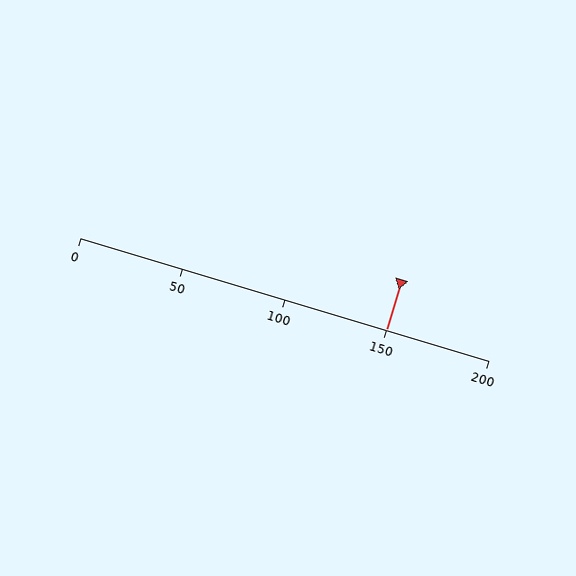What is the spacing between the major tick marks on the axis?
The major ticks are spaced 50 apart.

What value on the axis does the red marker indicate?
The marker indicates approximately 150.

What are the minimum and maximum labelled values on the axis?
The axis runs from 0 to 200.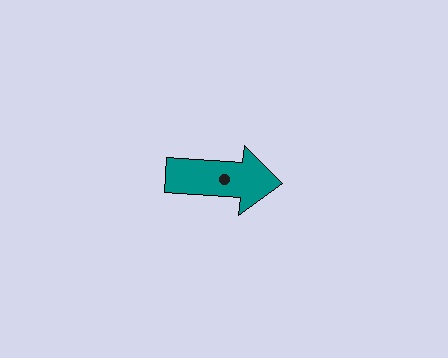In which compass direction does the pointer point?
East.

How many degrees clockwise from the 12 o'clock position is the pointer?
Approximately 94 degrees.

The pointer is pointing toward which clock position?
Roughly 3 o'clock.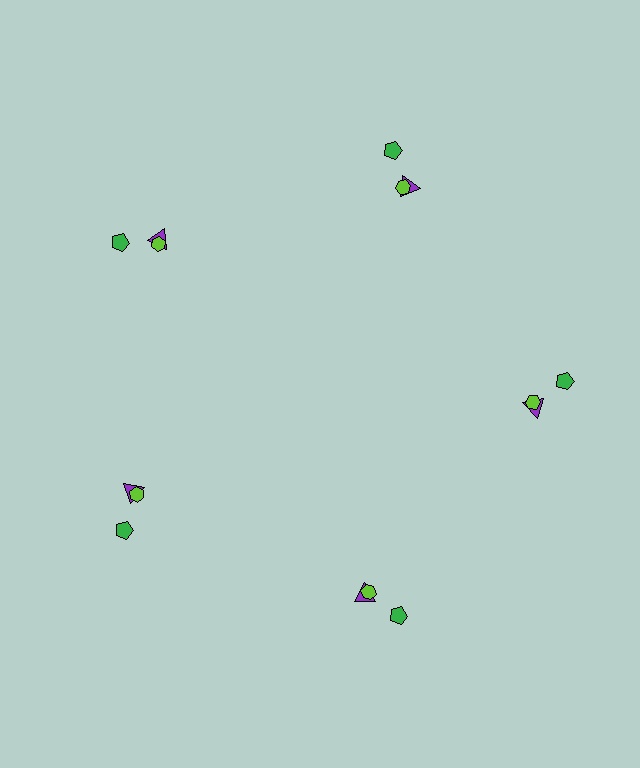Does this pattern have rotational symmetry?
Yes, this pattern has 5-fold rotational symmetry. It looks the same after rotating 72 degrees around the center.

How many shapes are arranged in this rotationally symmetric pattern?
There are 15 shapes, arranged in 5 groups of 3.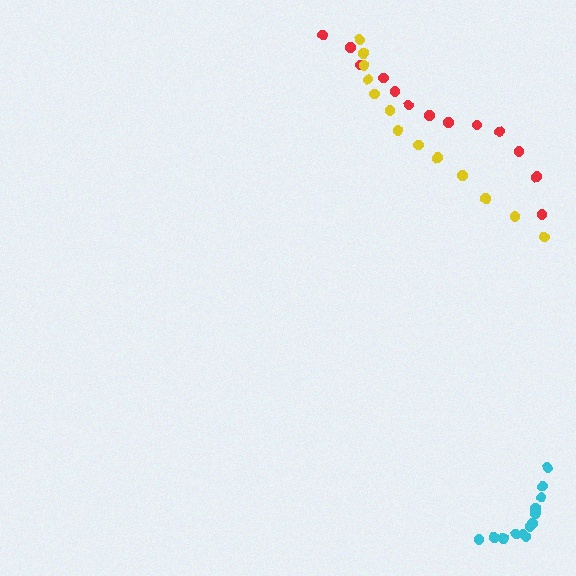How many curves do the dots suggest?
There are 3 distinct paths.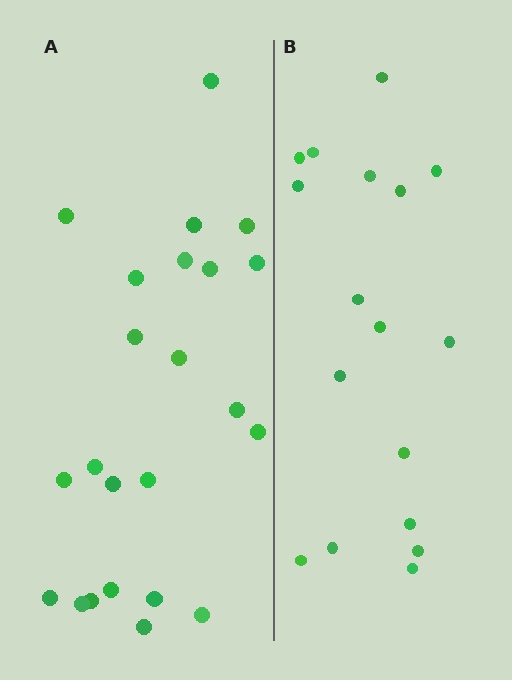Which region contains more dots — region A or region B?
Region A (the left region) has more dots.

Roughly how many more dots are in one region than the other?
Region A has about 6 more dots than region B.